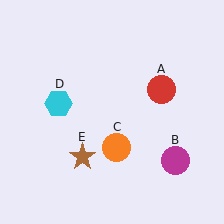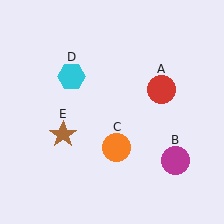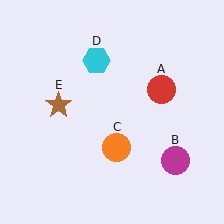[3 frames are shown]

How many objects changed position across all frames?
2 objects changed position: cyan hexagon (object D), brown star (object E).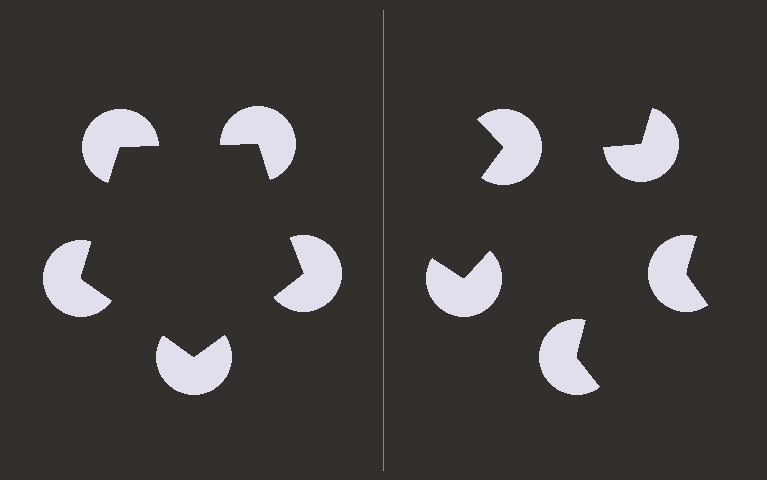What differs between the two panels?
The pac-man discs are positioned identically on both sides; only the wedge orientations differ. On the left they align to a pentagon; on the right they are misaligned.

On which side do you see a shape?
An illusory pentagon appears on the left side. On the right side the wedge cuts are rotated, so no coherent shape forms.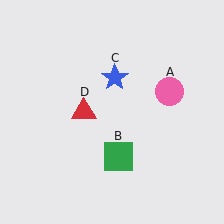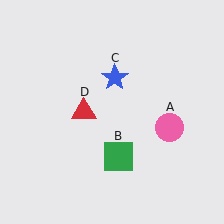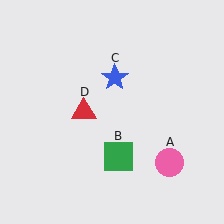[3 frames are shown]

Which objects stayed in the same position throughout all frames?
Green square (object B) and blue star (object C) and red triangle (object D) remained stationary.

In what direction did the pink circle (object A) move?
The pink circle (object A) moved down.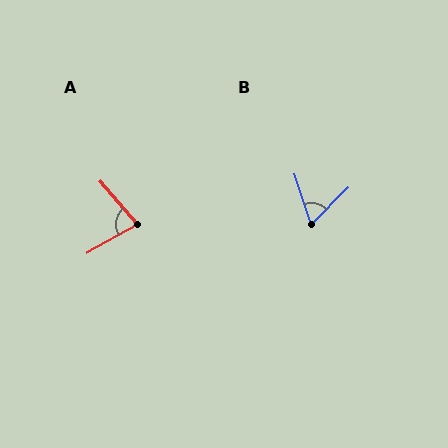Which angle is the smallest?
B, at approximately 64 degrees.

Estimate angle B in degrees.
Approximately 64 degrees.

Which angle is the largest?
A, at approximately 78 degrees.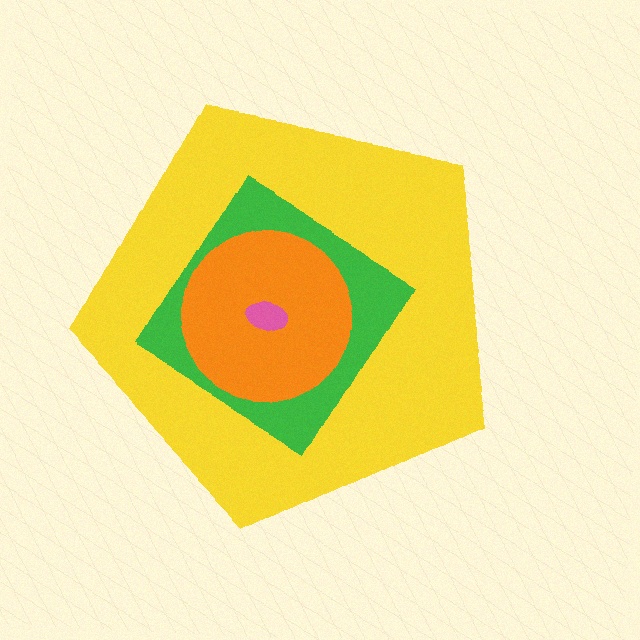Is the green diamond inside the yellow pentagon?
Yes.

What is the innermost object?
The pink ellipse.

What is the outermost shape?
The yellow pentagon.